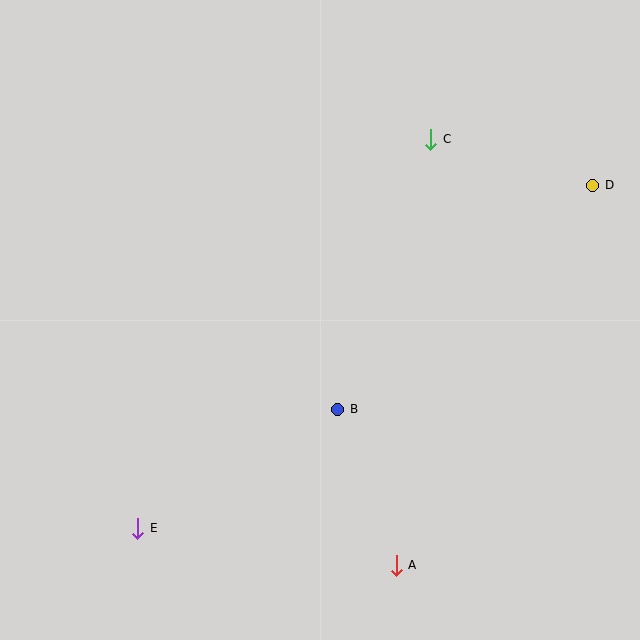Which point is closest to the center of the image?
Point B at (338, 409) is closest to the center.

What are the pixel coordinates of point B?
Point B is at (338, 409).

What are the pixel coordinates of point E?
Point E is at (138, 528).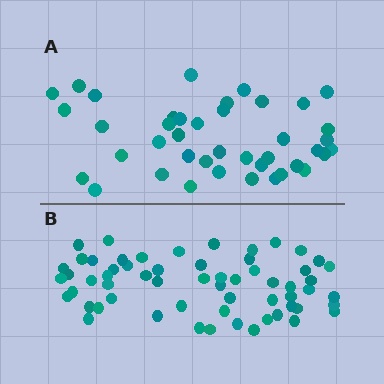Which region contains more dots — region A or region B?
Region B (the bottom region) has more dots.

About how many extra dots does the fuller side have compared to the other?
Region B has approximately 20 more dots than region A.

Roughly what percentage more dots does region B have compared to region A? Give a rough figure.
About 45% more.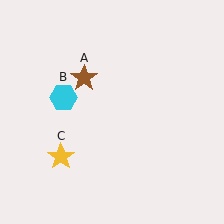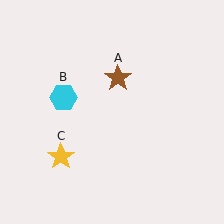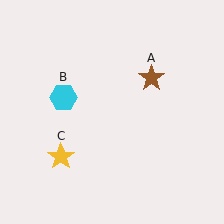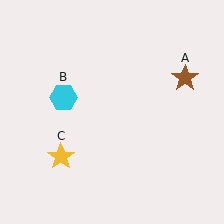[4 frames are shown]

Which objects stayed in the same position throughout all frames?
Cyan hexagon (object B) and yellow star (object C) remained stationary.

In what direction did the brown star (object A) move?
The brown star (object A) moved right.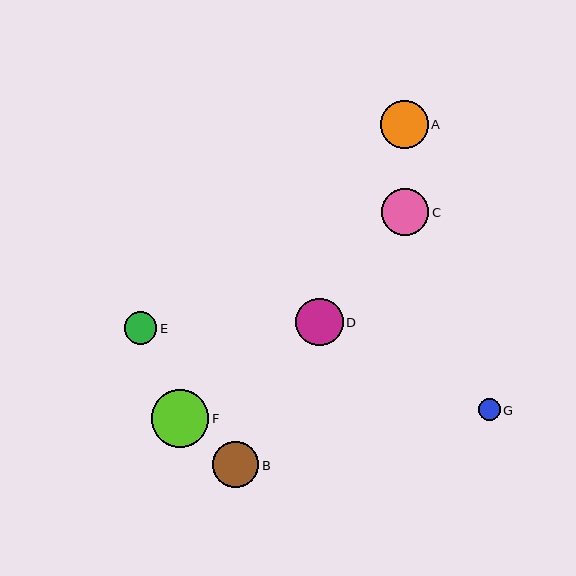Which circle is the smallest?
Circle G is the smallest with a size of approximately 22 pixels.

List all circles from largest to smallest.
From largest to smallest: F, A, C, D, B, E, G.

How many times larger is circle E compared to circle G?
Circle E is approximately 1.5 times the size of circle G.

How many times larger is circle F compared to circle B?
Circle F is approximately 1.3 times the size of circle B.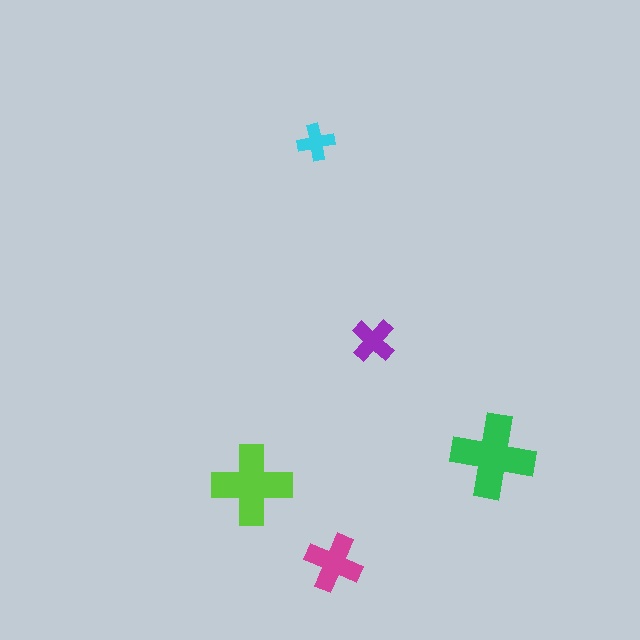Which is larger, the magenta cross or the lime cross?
The lime one.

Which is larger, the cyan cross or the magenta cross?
The magenta one.